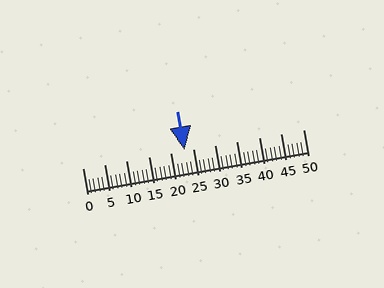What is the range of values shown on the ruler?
The ruler shows values from 0 to 50.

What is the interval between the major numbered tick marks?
The major tick marks are spaced 5 units apart.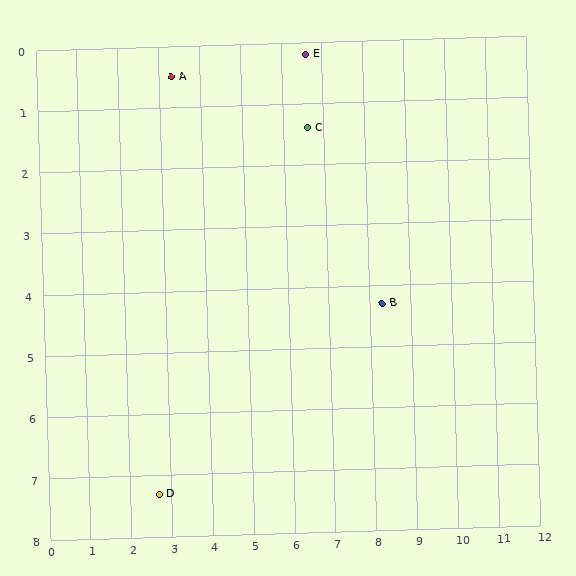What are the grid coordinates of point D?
Point D is at approximately (2.7, 7.3).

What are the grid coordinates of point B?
Point B is at approximately (8.3, 4.3).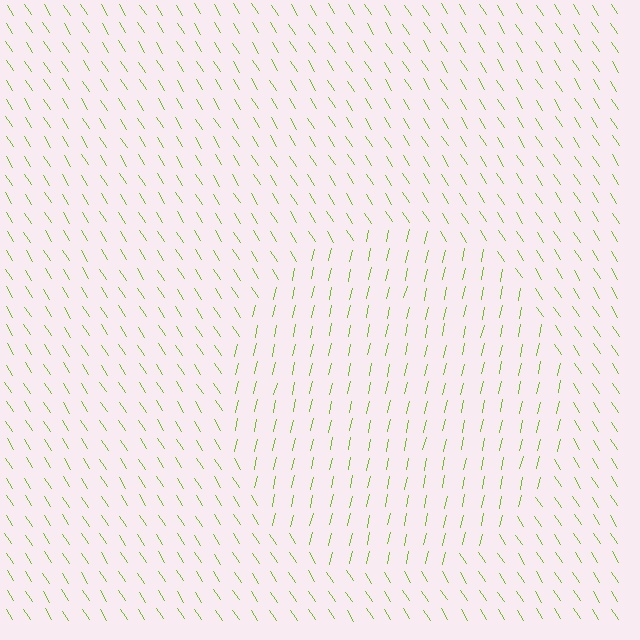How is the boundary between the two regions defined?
The boundary is defined purely by a change in line orientation (approximately 45 degrees difference). All lines are the same color and thickness.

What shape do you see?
I see a circle.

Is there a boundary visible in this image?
Yes, there is a texture boundary formed by a change in line orientation.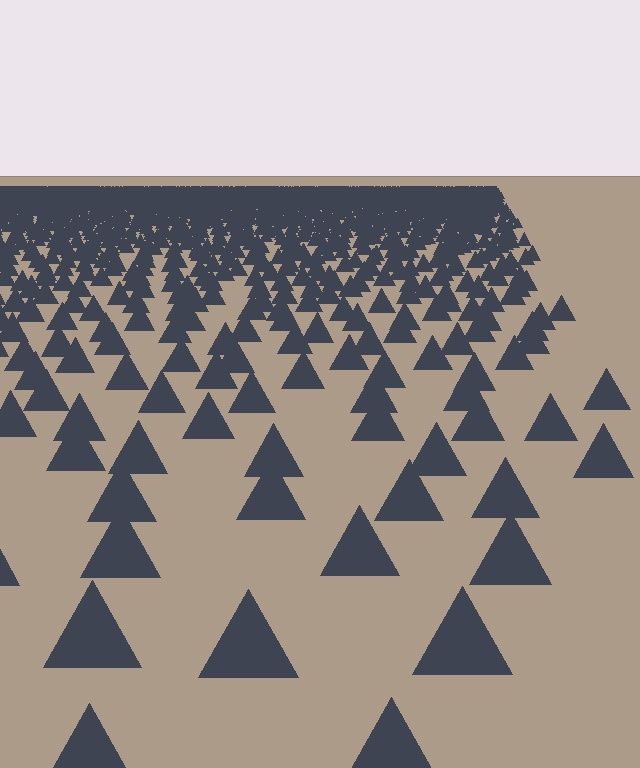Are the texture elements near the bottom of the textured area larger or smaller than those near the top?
Larger. Near the bottom, elements are closer to the viewer and appear at a bigger on-screen size.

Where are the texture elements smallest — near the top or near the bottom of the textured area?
Near the top.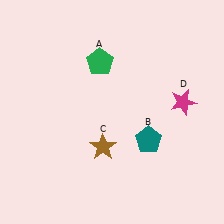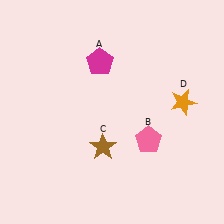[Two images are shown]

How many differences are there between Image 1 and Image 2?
There are 3 differences between the two images.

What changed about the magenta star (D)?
In Image 1, D is magenta. In Image 2, it changed to orange.